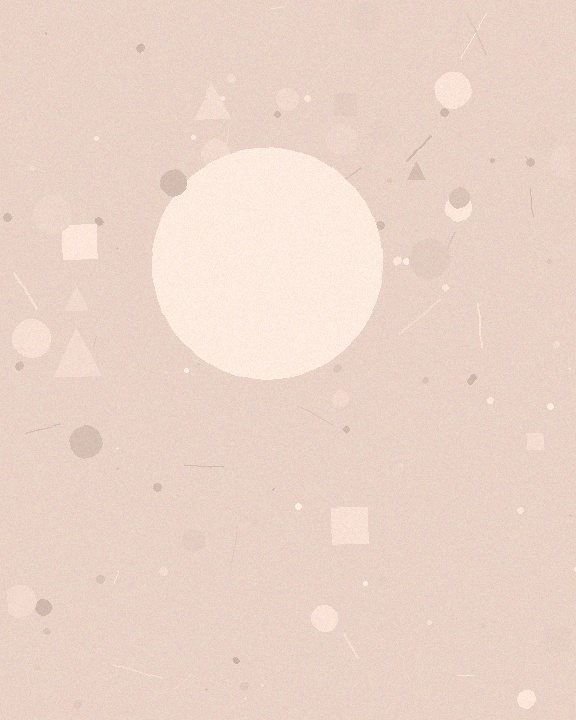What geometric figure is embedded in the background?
A circle is embedded in the background.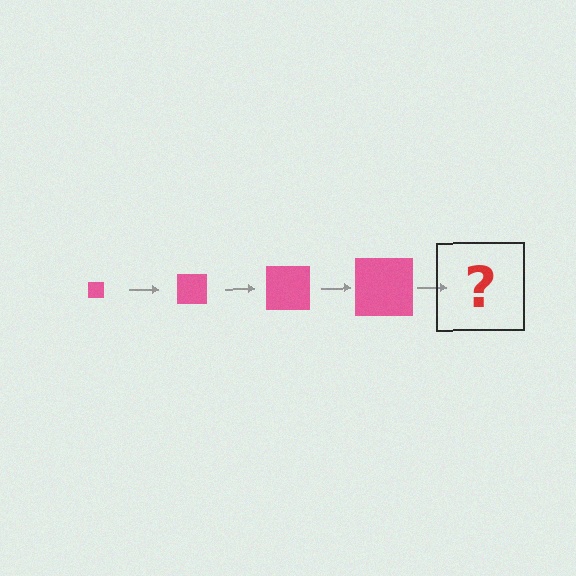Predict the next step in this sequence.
The next step is a pink square, larger than the previous one.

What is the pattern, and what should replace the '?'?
The pattern is that the square gets progressively larger each step. The '?' should be a pink square, larger than the previous one.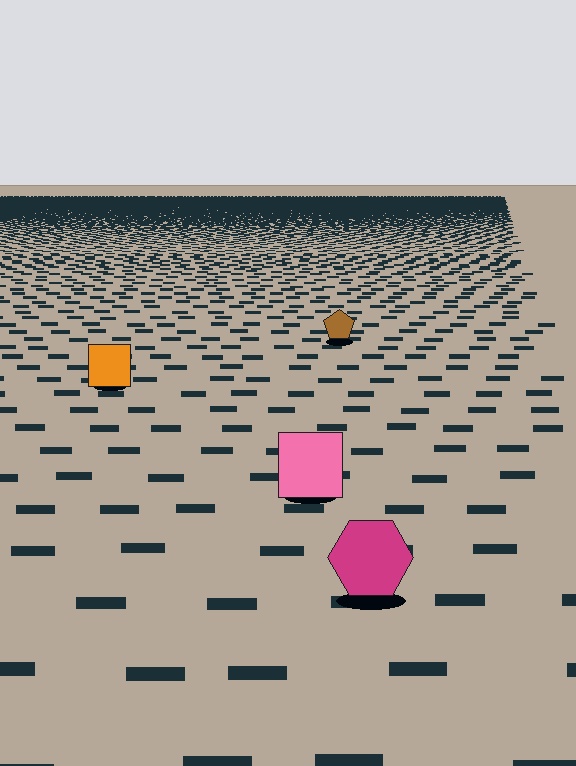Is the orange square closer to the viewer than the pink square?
No. The pink square is closer — you can tell from the texture gradient: the ground texture is coarser near it.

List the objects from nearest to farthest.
From nearest to farthest: the magenta hexagon, the pink square, the orange square, the brown pentagon.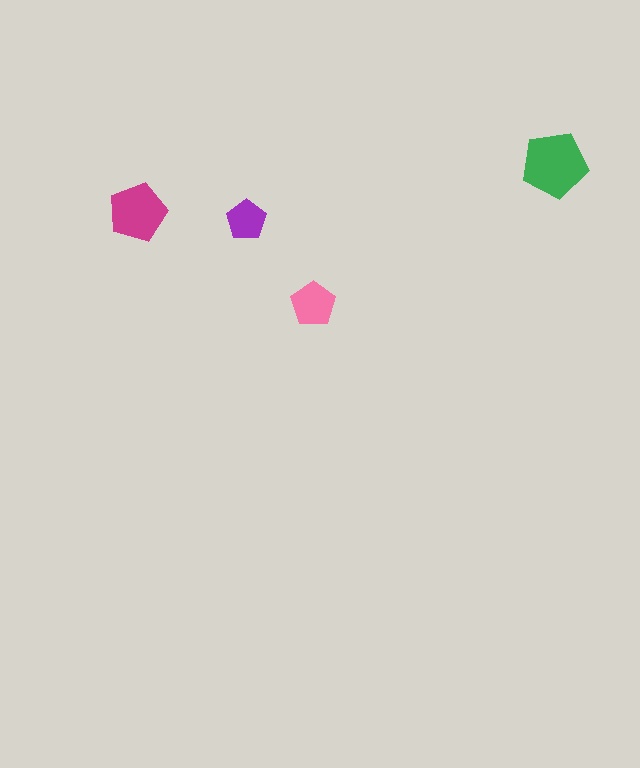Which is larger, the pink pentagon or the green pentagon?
The green one.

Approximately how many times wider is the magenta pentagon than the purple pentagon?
About 1.5 times wider.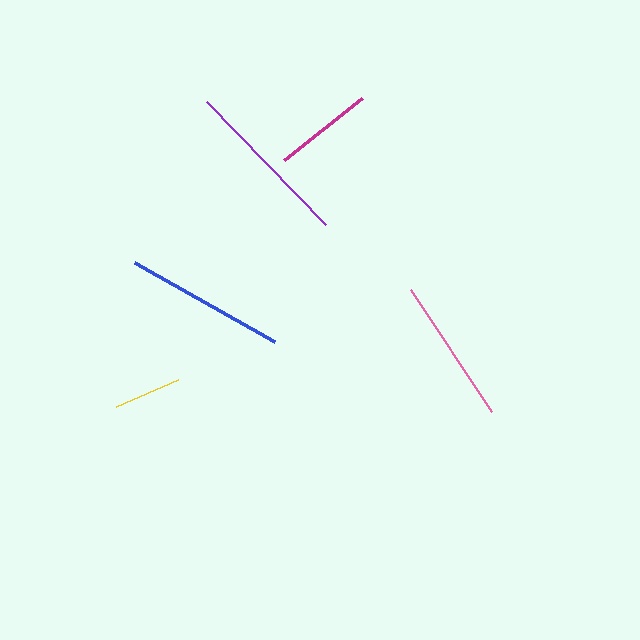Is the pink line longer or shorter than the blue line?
The blue line is longer than the pink line.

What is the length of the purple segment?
The purple segment is approximately 172 pixels long.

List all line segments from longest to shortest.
From longest to shortest: purple, blue, pink, magenta, yellow.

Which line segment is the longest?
The purple line is the longest at approximately 172 pixels.